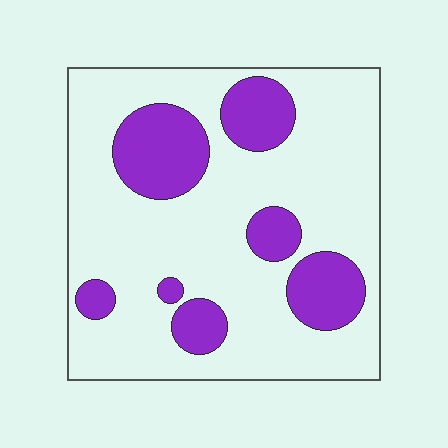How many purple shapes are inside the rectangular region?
7.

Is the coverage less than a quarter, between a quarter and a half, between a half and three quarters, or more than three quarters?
Less than a quarter.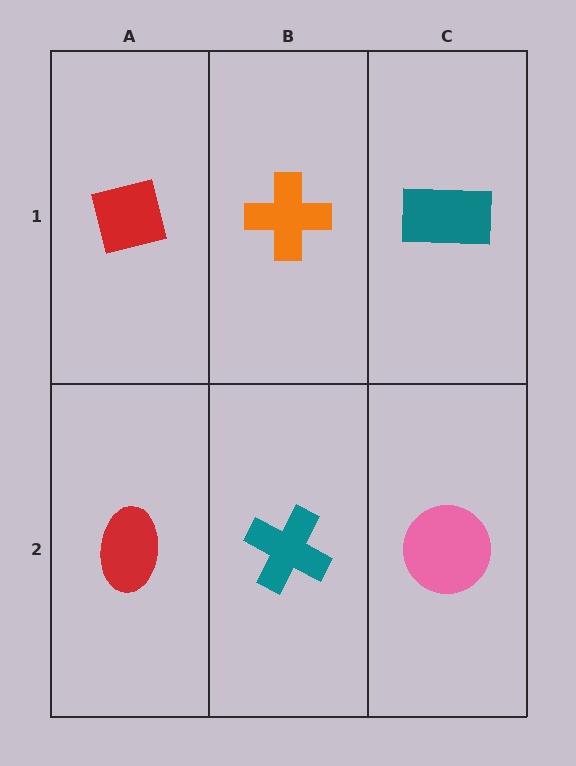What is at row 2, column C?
A pink circle.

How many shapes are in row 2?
3 shapes.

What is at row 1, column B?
An orange cross.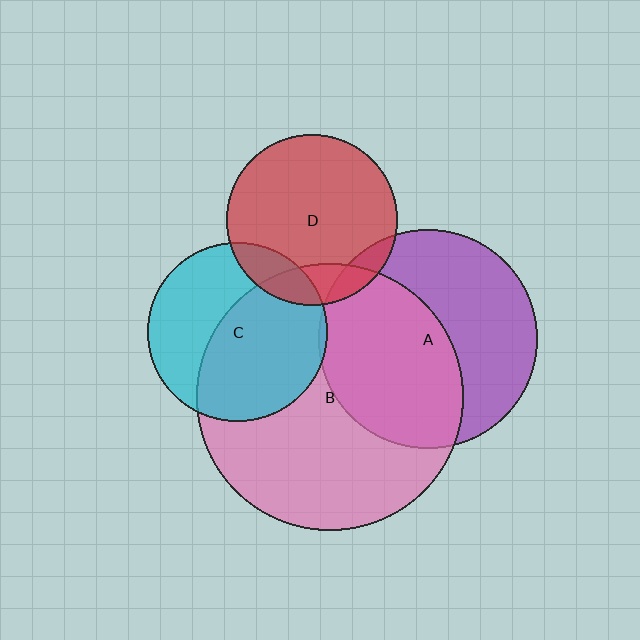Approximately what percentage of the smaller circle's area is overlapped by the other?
Approximately 15%.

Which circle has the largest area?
Circle B (pink).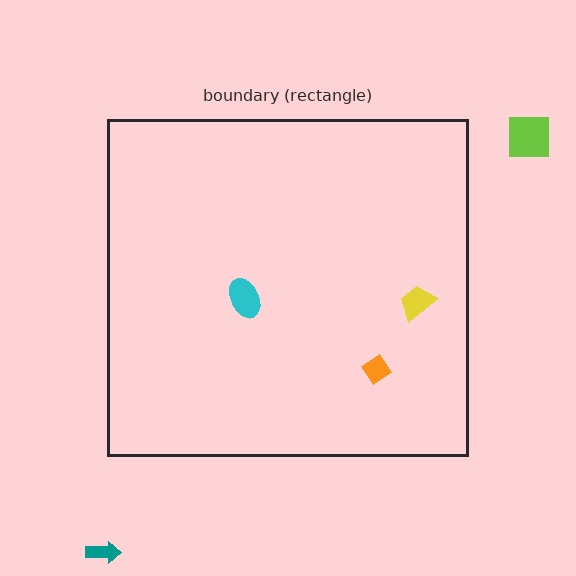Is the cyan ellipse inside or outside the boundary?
Inside.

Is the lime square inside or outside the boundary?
Outside.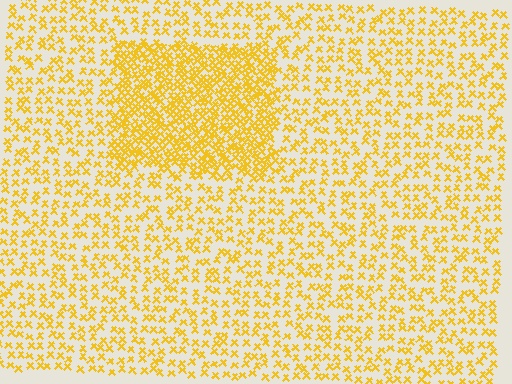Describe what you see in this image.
The image contains small yellow elements arranged at two different densities. A rectangle-shaped region is visible where the elements are more densely packed than the surrounding area.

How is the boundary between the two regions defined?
The boundary is defined by a change in element density (approximately 2.3x ratio). All elements are the same color, size, and shape.